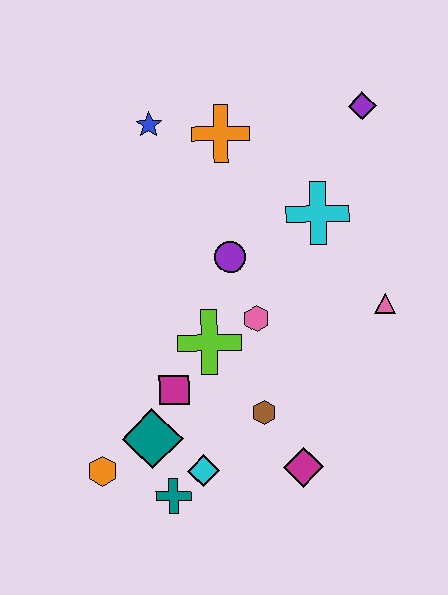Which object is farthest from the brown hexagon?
The purple diamond is farthest from the brown hexagon.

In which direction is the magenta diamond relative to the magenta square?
The magenta diamond is to the right of the magenta square.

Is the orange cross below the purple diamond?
Yes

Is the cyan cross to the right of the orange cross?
Yes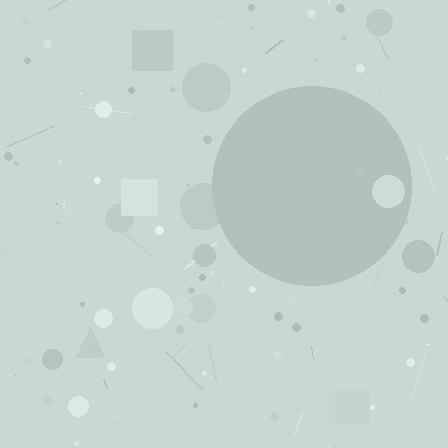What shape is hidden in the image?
A circle is hidden in the image.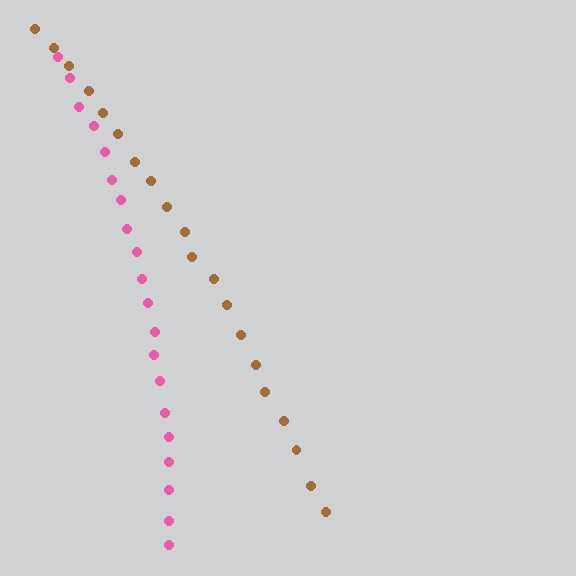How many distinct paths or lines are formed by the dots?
There are 2 distinct paths.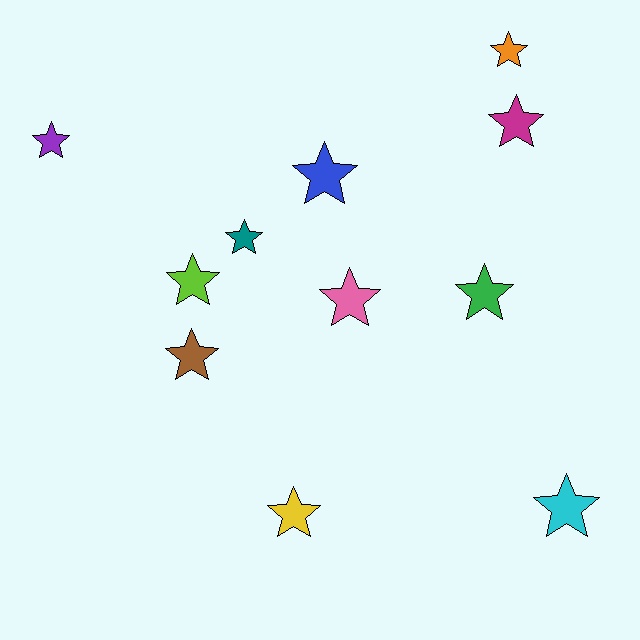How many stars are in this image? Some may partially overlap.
There are 11 stars.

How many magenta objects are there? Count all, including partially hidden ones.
There is 1 magenta object.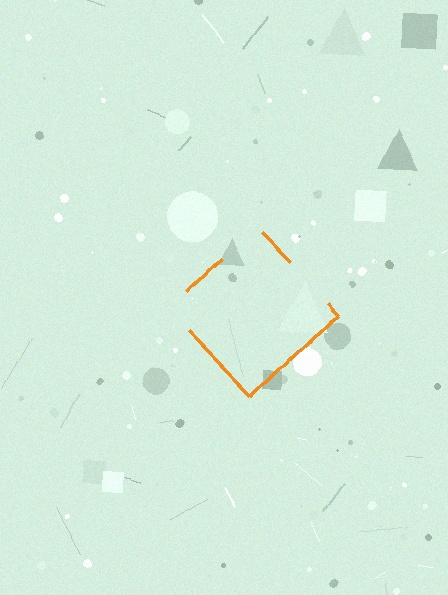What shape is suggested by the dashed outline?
The dashed outline suggests a diamond.